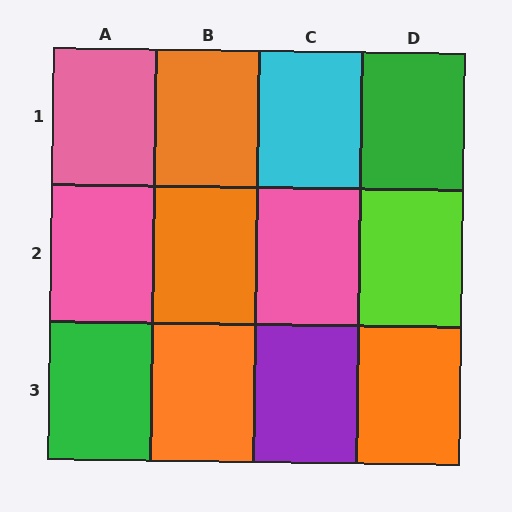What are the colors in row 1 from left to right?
Pink, orange, cyan, green.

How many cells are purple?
1 cell is purple.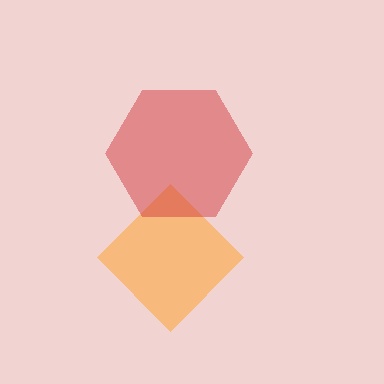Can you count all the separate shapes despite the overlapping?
Yes, there are 2 separate shapes.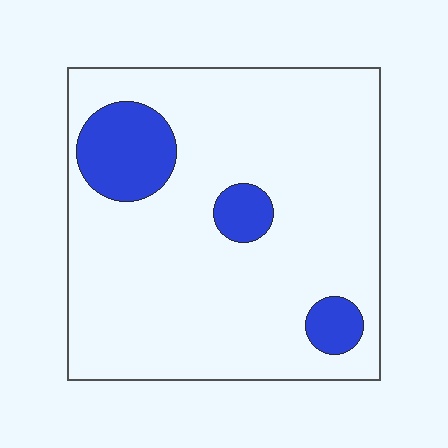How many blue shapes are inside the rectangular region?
3.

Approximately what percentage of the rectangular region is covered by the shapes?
Approximately 15%.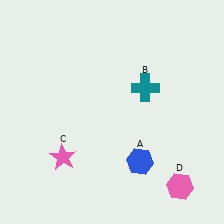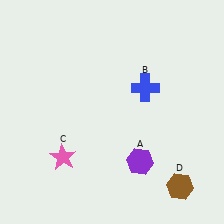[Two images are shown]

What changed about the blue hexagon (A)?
In Image 1, A is blue. In Image 2, it changed to purple.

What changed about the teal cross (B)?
In Image 1, B is teal. In Image 2, it changed to blue.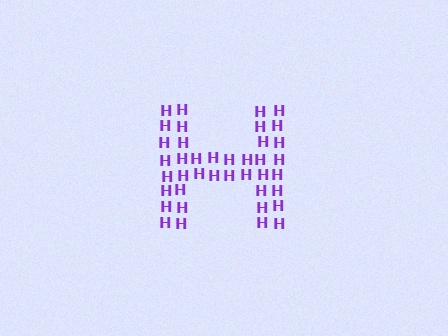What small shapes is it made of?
It is made of small letter H's.